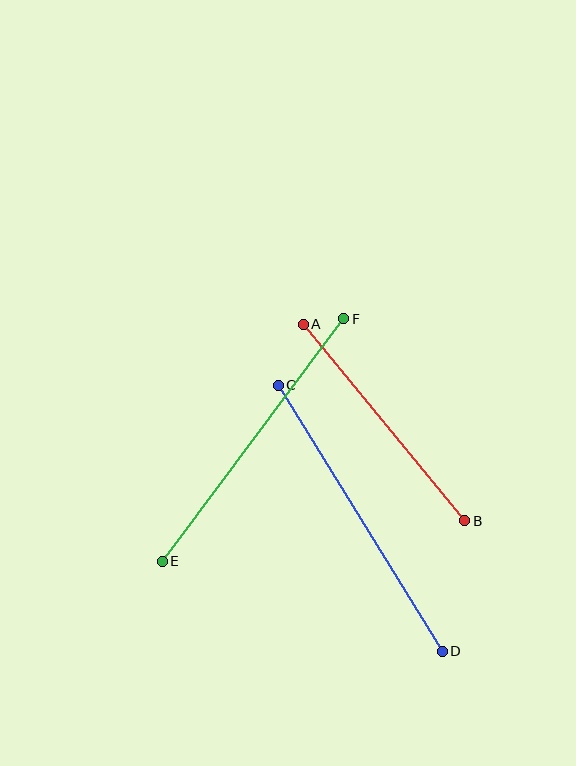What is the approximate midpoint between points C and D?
The midpoint is at approximately (360, 518) pixels.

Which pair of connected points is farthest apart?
Points C and D are farthest apart.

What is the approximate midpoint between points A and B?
The midpoint is at approximately (384, 422) pixels.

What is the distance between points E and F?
The distance is approximately 303 pixels.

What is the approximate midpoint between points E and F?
The midpoint is at approximately (253, 440) pixels.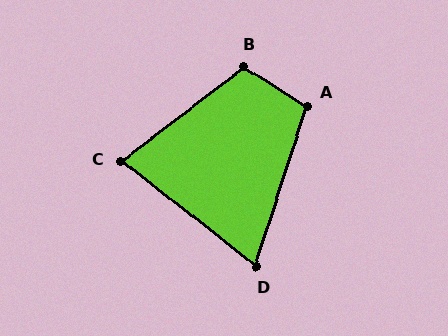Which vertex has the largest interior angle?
B, at approximately 110 degrees.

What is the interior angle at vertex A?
Approximately 105 degrees (obtuse).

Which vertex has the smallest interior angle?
D, at approximately 70 degrees.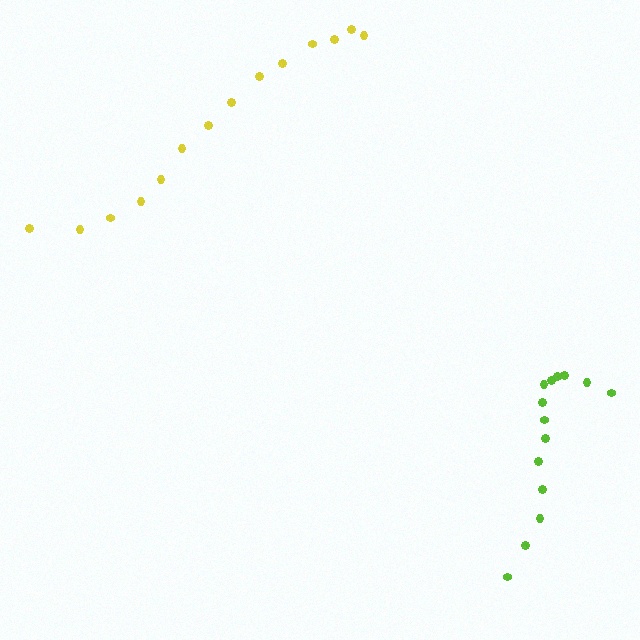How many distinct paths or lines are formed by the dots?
There are 2 distinct paths.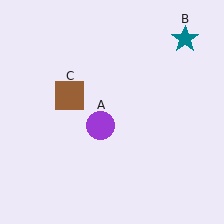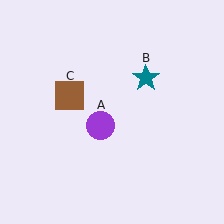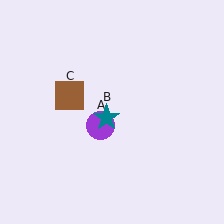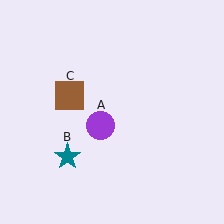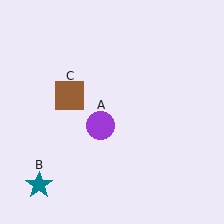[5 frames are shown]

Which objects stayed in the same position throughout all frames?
Purple circle (object A) and brown square (object C) remained stationary.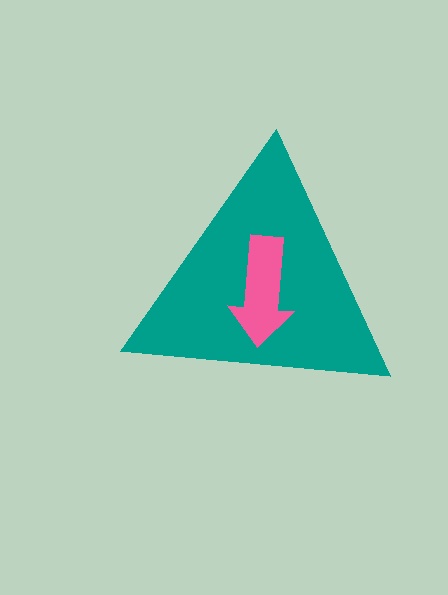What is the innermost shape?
The pink arrow.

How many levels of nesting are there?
2.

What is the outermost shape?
The teal triangle.